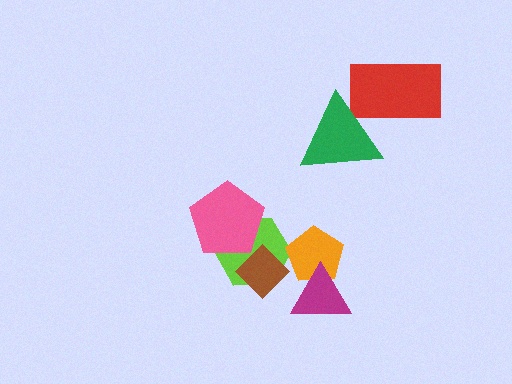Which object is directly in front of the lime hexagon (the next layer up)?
The brown diamond is directly in front of the lime hexagon.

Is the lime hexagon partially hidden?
Yes, it is partially covered by another shape.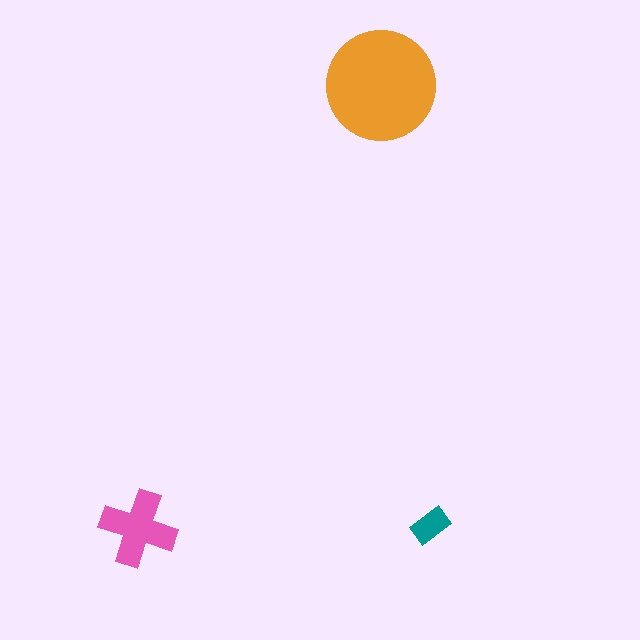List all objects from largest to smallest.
The orange circle, the pink cross, the teal rectangle.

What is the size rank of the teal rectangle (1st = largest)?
3rd.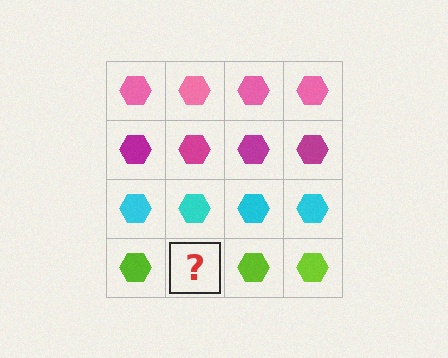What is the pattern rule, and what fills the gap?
The rule is that each row has a consistent color. The gap should be filled with a lime hexagon.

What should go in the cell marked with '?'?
The missing cell should contain a lime hexagon.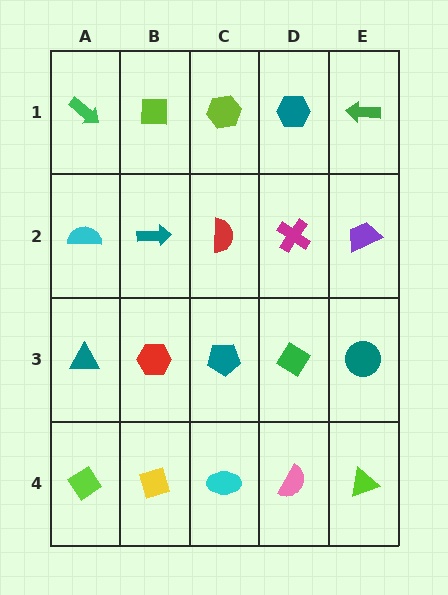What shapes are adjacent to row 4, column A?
A teal triangle (row 3, column A), a yellow diamond (row 4, column B).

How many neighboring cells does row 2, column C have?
4.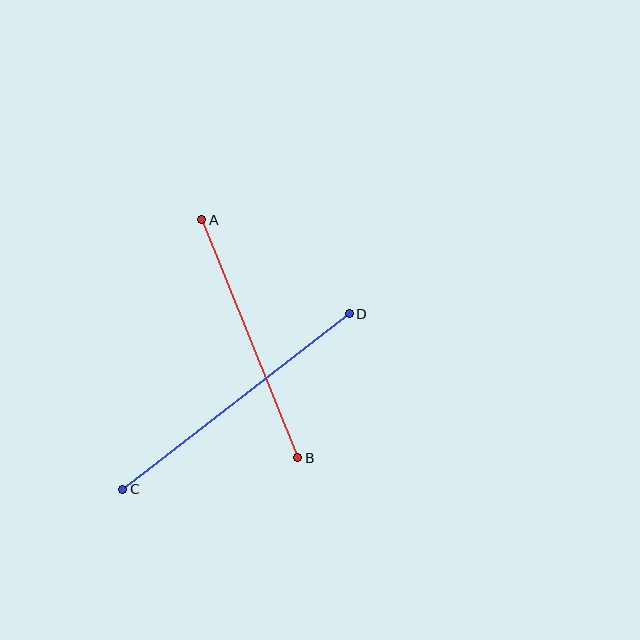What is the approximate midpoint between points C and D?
The midpoint is at approximately (236, 401) pixels.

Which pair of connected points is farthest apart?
Points C and D are farthest apart.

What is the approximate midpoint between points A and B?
The midpoint is at approximately (250, 339) pixels.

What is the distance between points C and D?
The distance is approximately 286 pixels.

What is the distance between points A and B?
The distance is approximately 257 pixels.